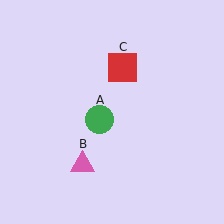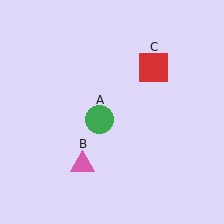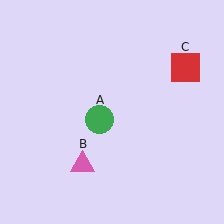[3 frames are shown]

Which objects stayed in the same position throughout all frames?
Green circle (object A) and pink triangle (object B) remained stationary.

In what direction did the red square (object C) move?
The red square (object C) moved right.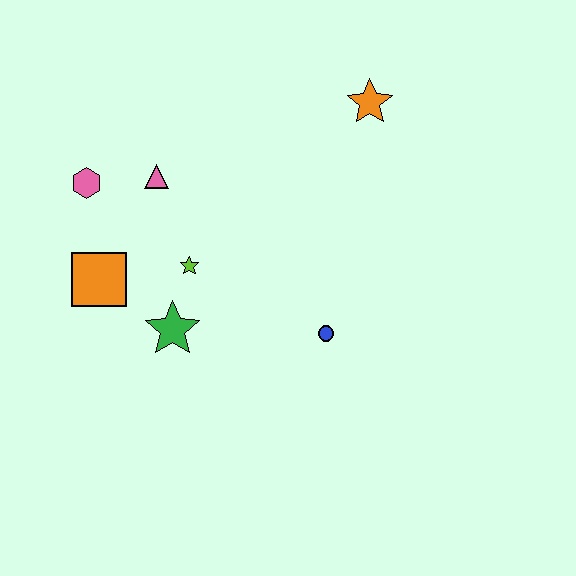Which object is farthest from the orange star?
The orange square is farthest from the orange star.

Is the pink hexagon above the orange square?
Yes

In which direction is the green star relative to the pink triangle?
The green star is below the pink triangle.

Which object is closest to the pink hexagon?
The pink triangle is closest to the pink hexagon.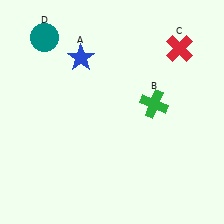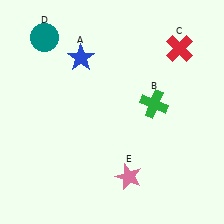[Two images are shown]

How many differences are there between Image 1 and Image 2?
There is 1 difference between the two images.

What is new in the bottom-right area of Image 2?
A pink star (E) was added in the bottom-right area of Image 2.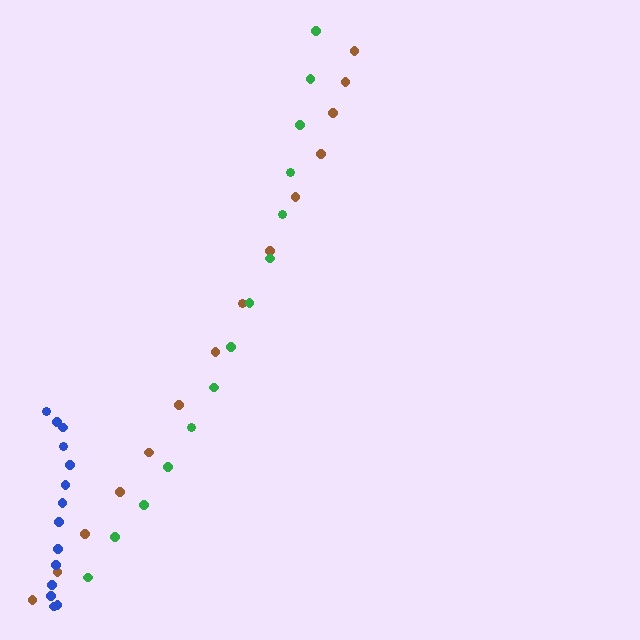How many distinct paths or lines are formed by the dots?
There are 3 distinct paths.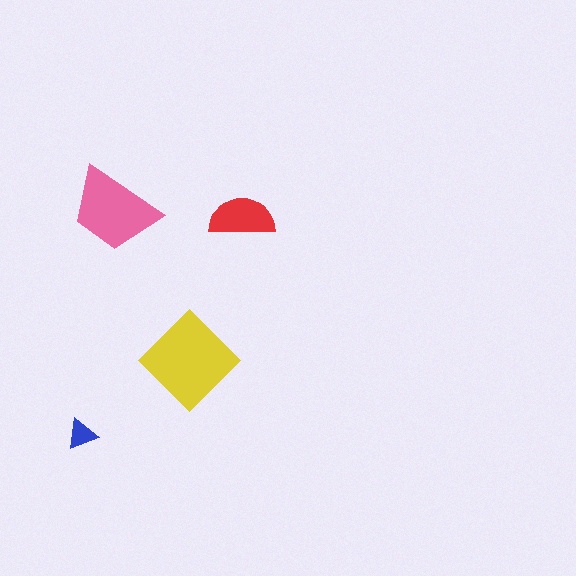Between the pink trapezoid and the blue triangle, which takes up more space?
The pink trapezoid.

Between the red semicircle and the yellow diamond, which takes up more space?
The yellow diamond.